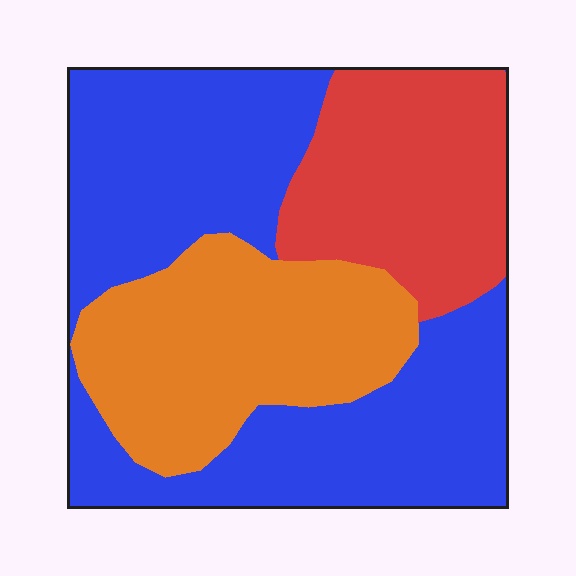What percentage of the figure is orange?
Orange covers about 25% of the figure.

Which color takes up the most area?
Blue, at roughly 50%.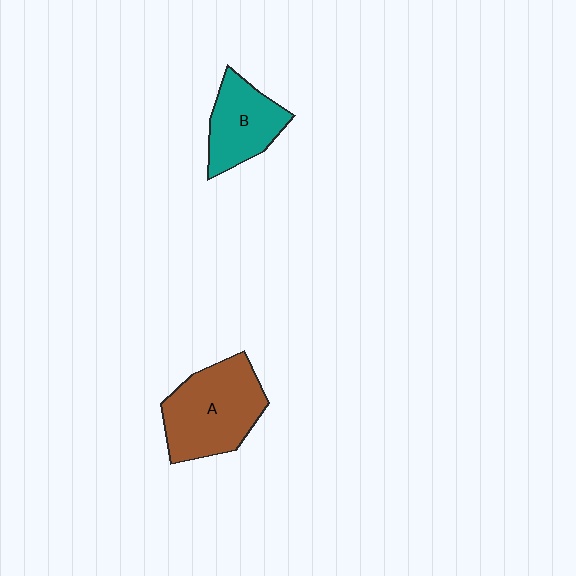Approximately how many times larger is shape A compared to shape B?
Approximately 1.5 times.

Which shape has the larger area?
Shape A (brown).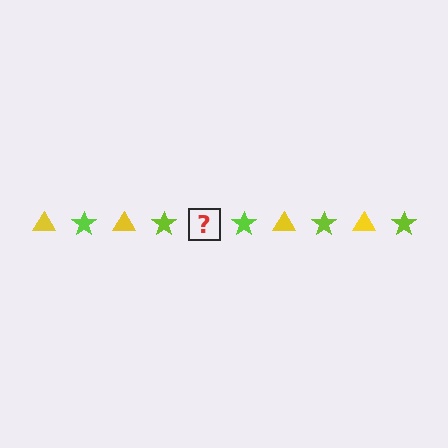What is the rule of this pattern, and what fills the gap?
The rule is that the pattern alternates between yellow triangle and lime star. The gap should be filled with a yellow triangle.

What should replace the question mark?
The question mark should be replaced with a yellow triangle.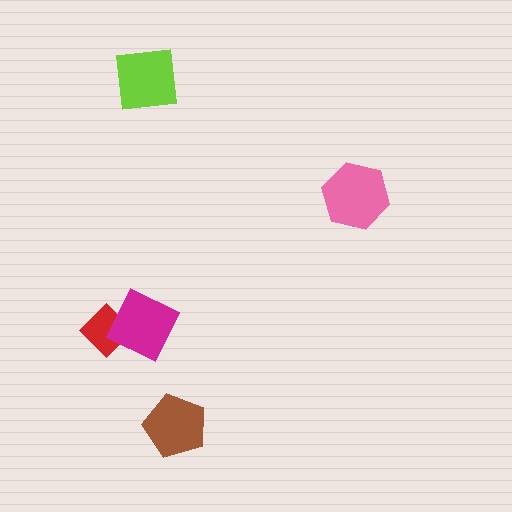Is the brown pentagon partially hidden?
No, no other shape covers it.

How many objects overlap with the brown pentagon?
0 objects overlap with the brown pentagon.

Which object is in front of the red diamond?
The magenta diamond is in front of the red diamond.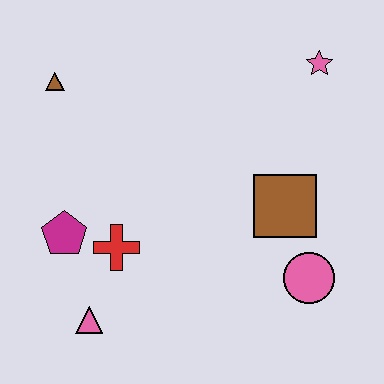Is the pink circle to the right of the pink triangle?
Yes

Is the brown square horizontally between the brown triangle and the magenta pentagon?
No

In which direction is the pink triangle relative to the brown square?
The pink triangle is to the left of the brown square.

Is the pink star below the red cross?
No